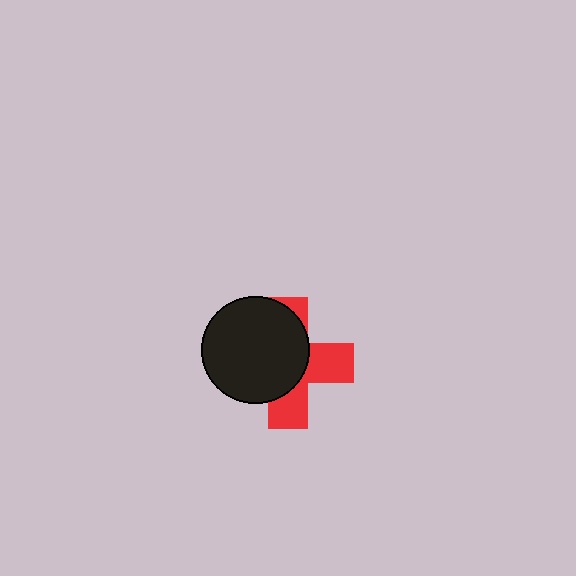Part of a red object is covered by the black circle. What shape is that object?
It is a cross.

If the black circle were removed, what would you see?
You would see the complete red cross.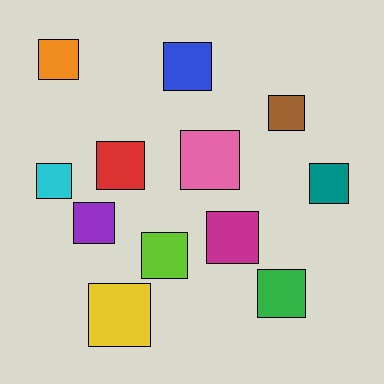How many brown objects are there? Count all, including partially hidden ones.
There is 1 brown object.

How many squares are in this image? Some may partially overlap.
There are 12 squares.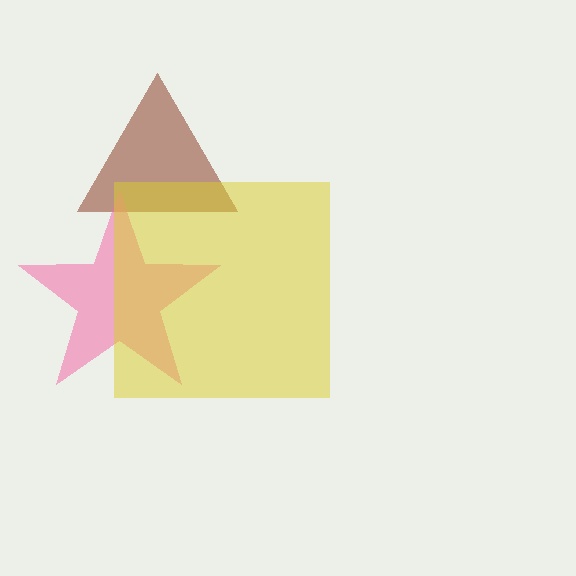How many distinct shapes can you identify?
There are 3 distinct shapes: a brown triangle, a pink star, a yellow square.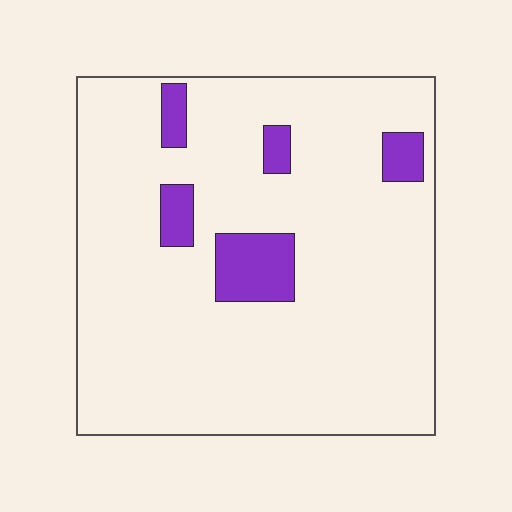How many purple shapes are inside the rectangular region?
5.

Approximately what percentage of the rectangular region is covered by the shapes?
Approximately 10%.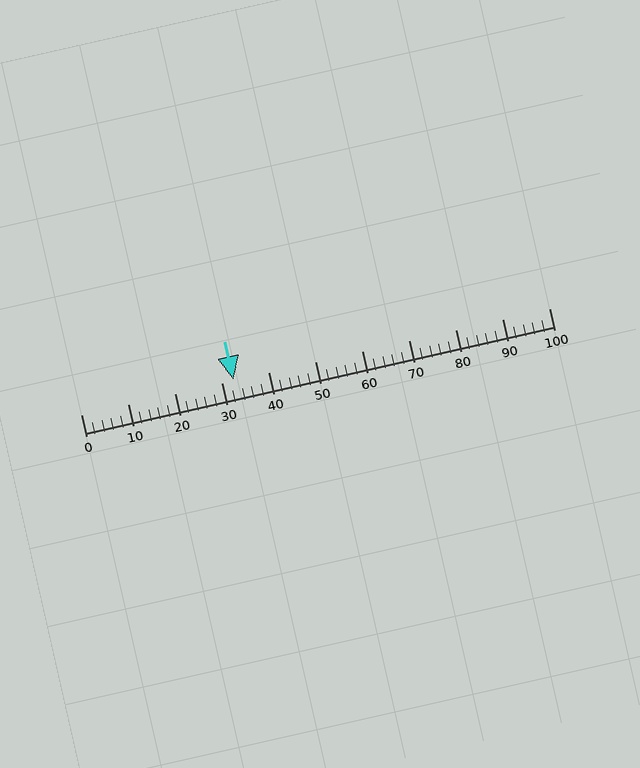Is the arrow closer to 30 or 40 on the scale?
The arrow is closer to 30.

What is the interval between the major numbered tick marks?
The major tick marks are spaced 10 units apart.